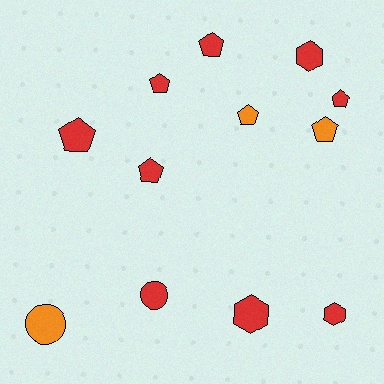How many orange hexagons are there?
There are no orange hexagons.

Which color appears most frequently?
Red, with 9 objects.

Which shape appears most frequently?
Pentagon, with 7 objects.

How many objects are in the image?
There are 12 objects.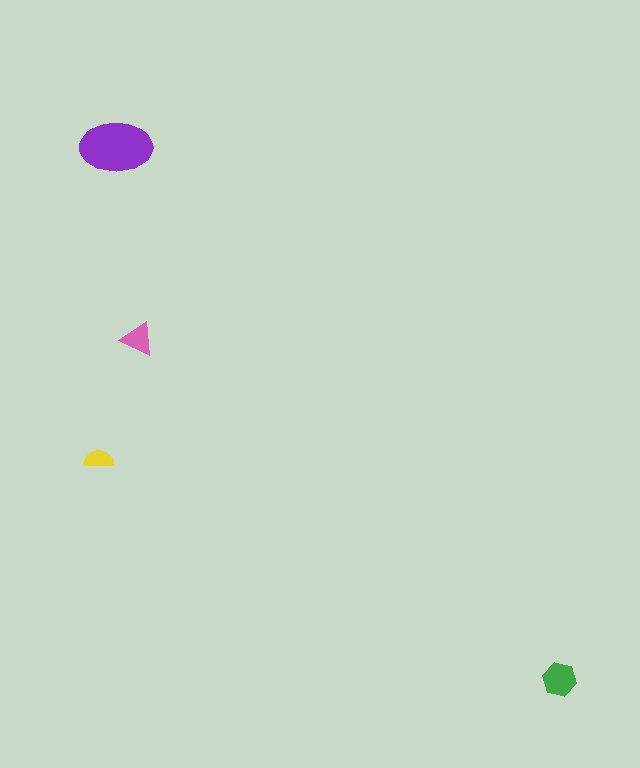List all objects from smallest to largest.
The yellow semicircle, the pink triangle, the green hexagon, the purple ellipse.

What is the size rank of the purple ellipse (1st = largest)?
1st.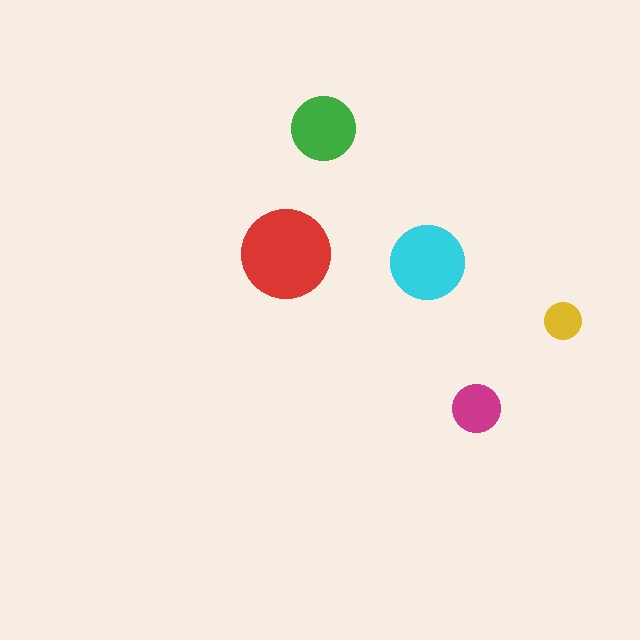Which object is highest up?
The green circle is topmost.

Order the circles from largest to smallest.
the red one, the cyan one, the green one, the magenta one, the yellow one.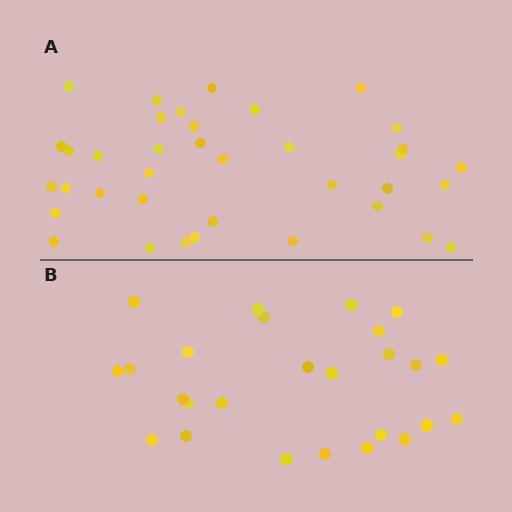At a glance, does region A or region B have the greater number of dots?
Region A (the top region) has more dots.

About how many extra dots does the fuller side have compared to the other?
Region A has roughly 12 or so more dots than region B.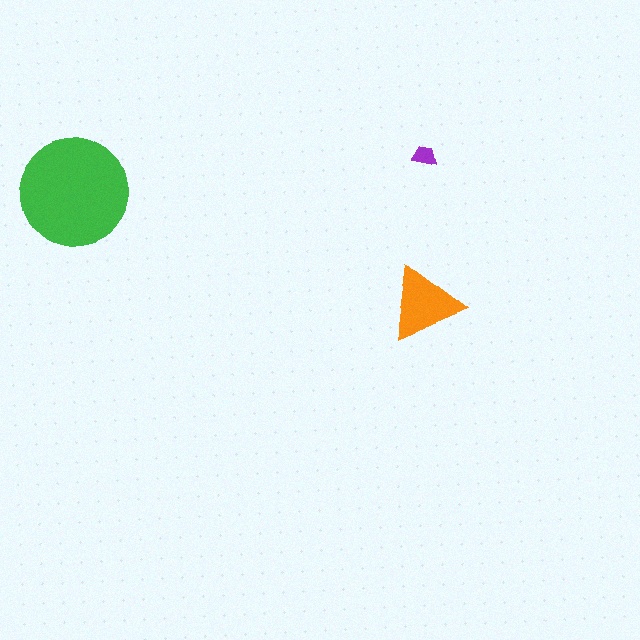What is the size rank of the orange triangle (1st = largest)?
2nd.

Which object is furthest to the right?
The purple trapezoid is rightmost.